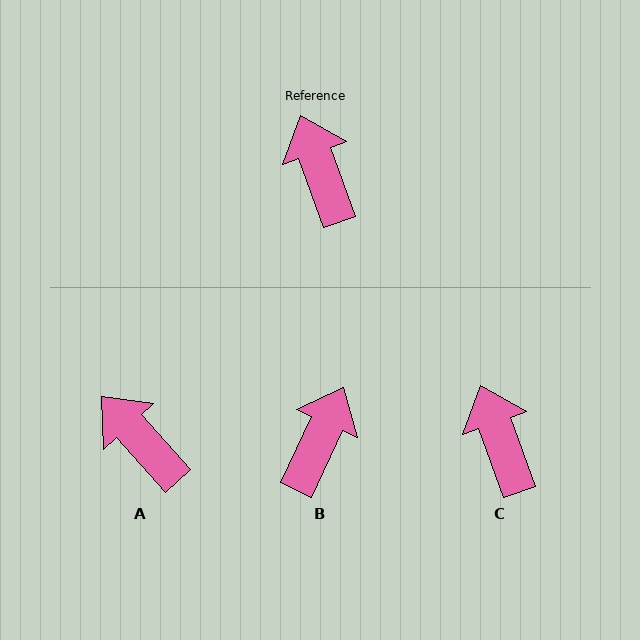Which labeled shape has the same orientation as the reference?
C.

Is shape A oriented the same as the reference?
No, it is off by about 23 degrees.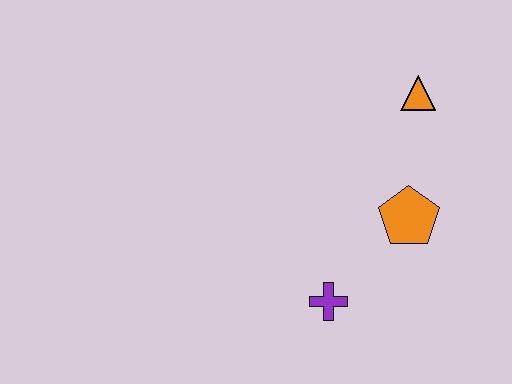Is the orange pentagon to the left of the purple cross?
No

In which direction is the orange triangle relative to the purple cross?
The orange triangle is above the purple cross.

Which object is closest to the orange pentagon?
The purple cross is closest to the orange pentagon.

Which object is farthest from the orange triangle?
The purple cross is farthest from the orange triangle.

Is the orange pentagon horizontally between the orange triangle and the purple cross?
Yes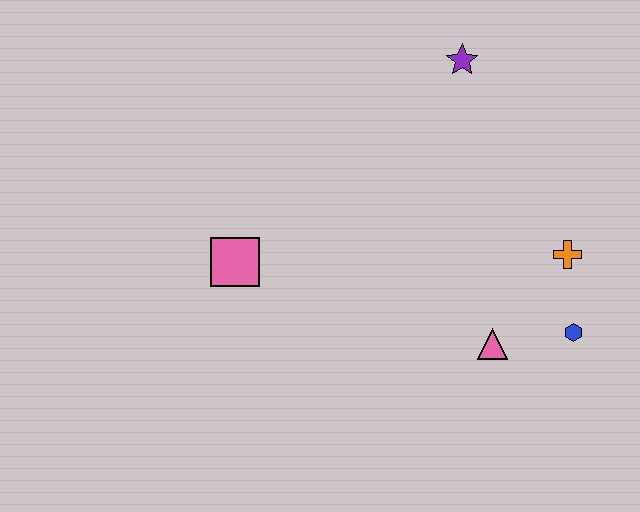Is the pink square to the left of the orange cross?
Yes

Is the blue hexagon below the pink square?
Yes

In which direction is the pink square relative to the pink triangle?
The pink square is to the left of the pink triangle.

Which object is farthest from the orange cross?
The pink square is farthest from the orange cross.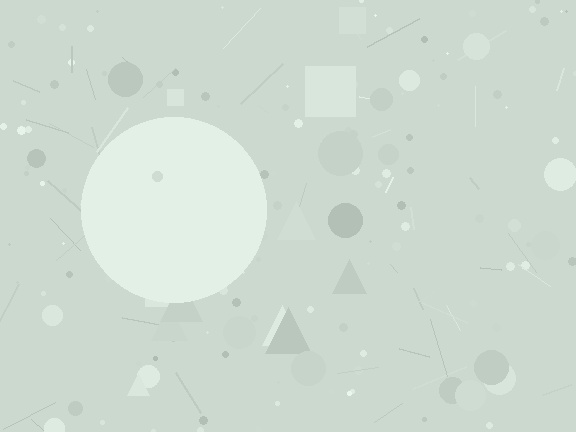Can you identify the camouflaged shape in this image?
The camouflaged shape is a circle.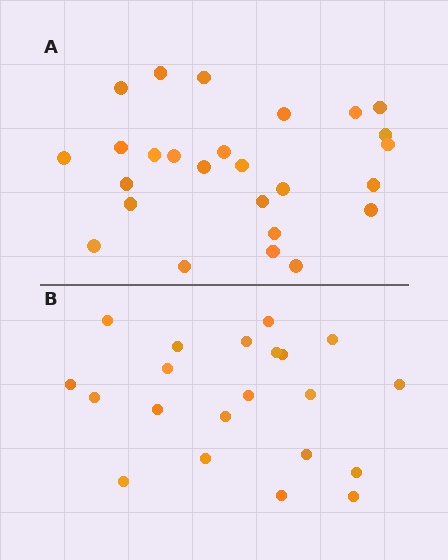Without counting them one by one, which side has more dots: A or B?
Region A (the top region) has more dots.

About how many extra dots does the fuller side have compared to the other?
Region A has about 5 more dots than region B.